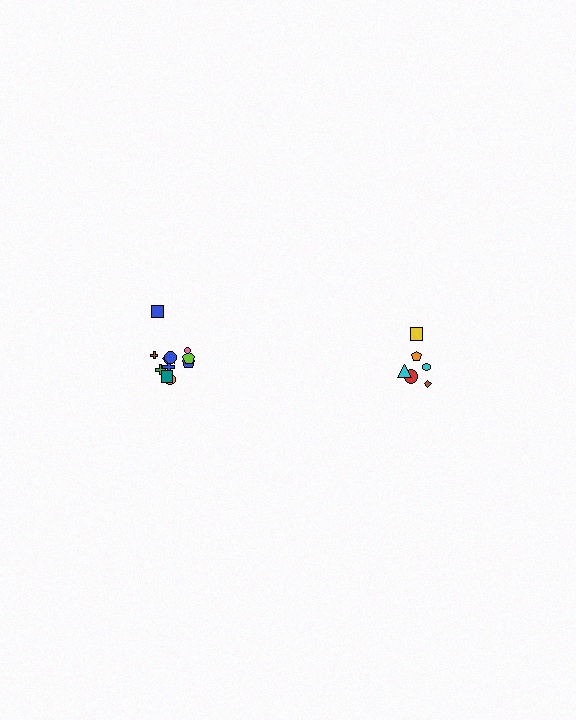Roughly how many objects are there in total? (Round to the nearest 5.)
Roughly 20 objects in total.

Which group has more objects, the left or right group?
The left group.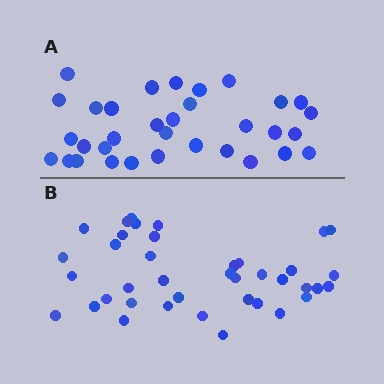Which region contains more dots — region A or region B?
Region B (the bottom region) has more dots.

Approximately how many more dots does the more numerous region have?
Region B has about 6 more dots than region A.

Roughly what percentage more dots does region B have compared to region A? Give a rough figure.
About 20% more.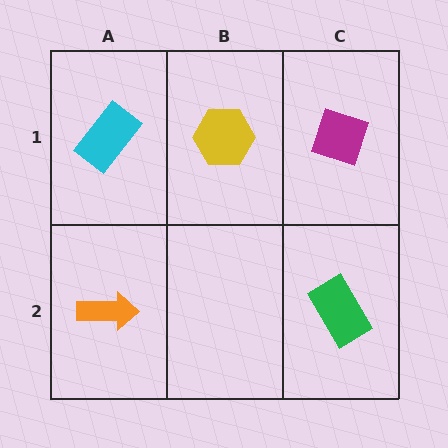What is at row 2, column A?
An orange arrow.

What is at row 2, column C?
A green rectangle.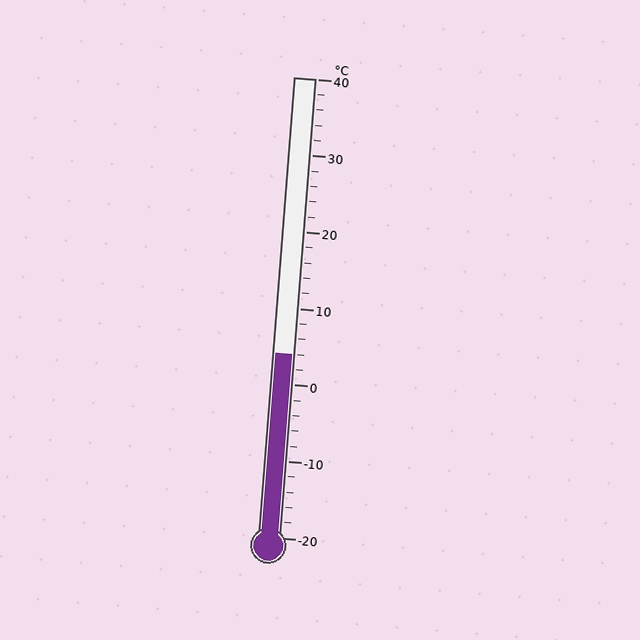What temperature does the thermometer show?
The thermometer shows approximately 4°C.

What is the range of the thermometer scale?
The thermometer scale ranges from -20°C to 40°C.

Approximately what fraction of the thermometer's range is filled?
The thermometer is filled to approximately 40% of its range.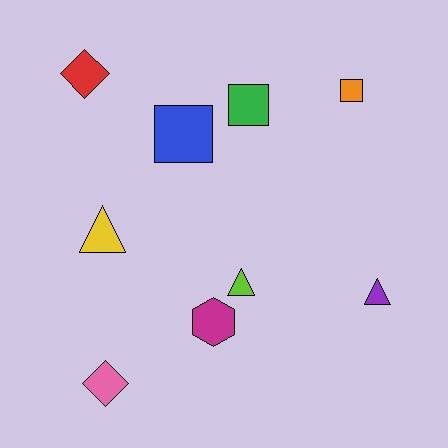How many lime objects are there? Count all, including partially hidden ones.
There is 1 lime object.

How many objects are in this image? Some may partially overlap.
There are 9 objects.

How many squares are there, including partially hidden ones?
There are 3 squares.